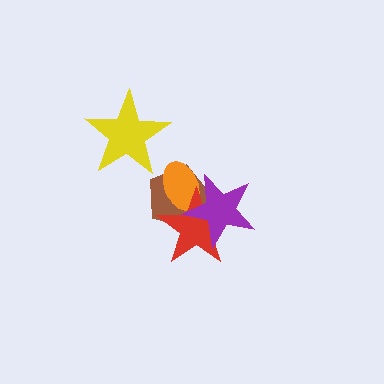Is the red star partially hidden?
Yes, it is partially covered by another shape.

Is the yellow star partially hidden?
No, no other shape covers it.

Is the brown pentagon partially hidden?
Yes, it is partially covered by another shape.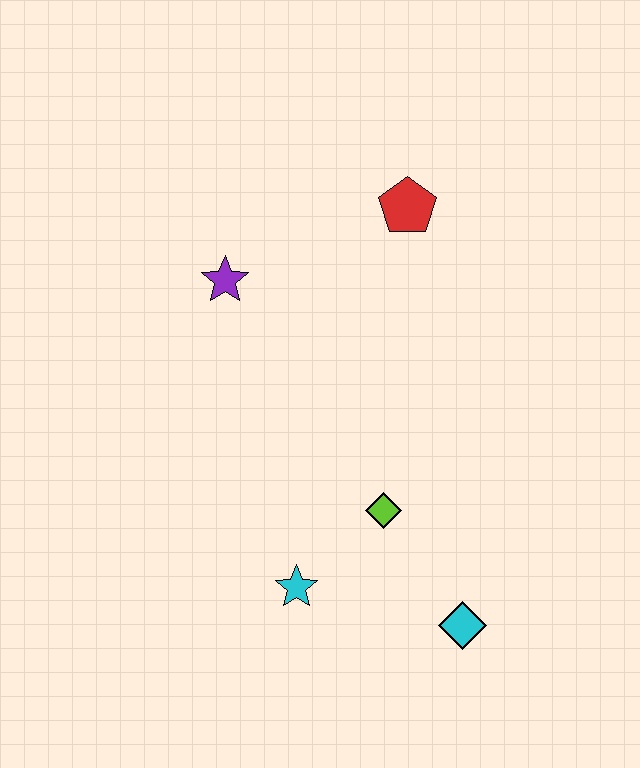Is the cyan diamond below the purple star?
Yes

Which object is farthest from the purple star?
The cyan diamond is farthest from the purple star.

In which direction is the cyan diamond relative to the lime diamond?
The cyan diamond is below the lime diamond.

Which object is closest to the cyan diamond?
The lime diamond is closest to the cyan diamond.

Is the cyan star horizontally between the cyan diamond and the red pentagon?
No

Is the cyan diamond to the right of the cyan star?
Yes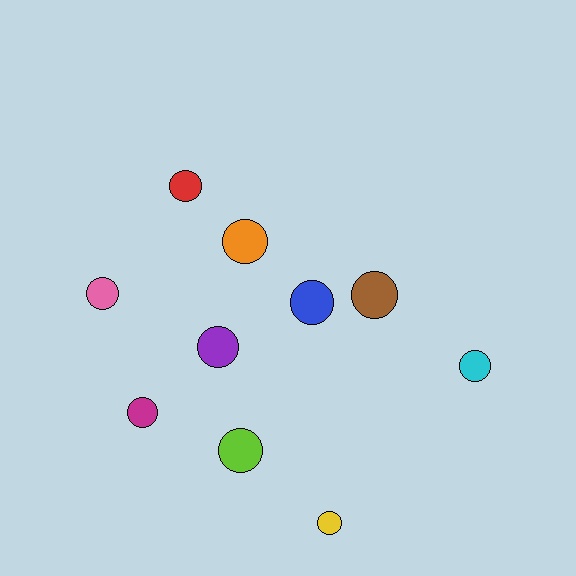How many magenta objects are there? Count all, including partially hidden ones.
There is 1 magenta object.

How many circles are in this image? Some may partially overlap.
There are 10 circles.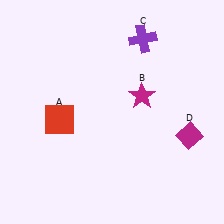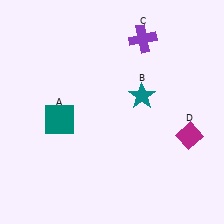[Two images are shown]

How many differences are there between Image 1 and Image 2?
There are 2 differences between the two images.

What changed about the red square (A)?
In Image 1, A is red. In Image 2, it changed to teal.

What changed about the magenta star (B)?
In Image 1, B is magenta. In Image 2, it changed to teal.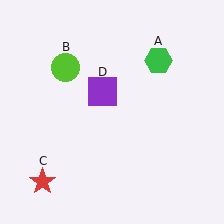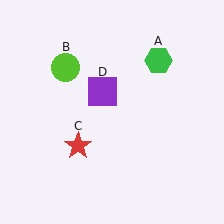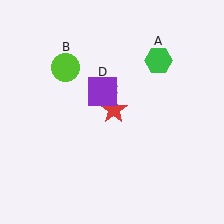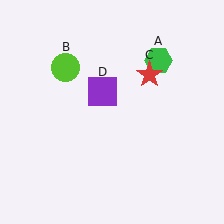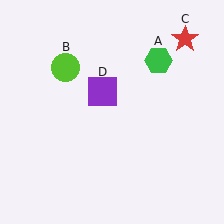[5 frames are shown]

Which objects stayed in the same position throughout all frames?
Green hexagon (object A) and lime circle (object B) and purple square (object D) remained stationary.